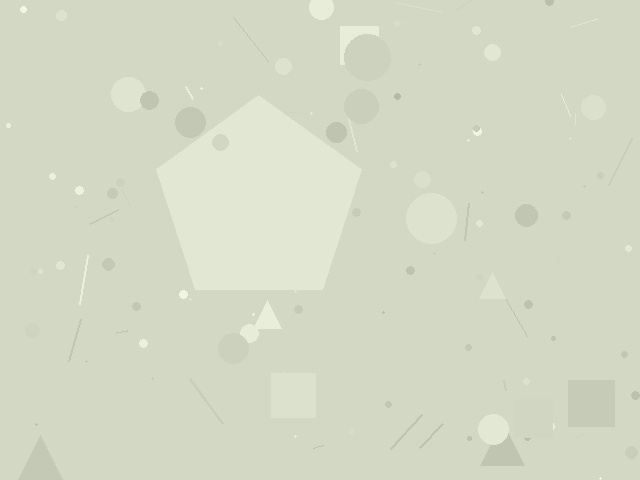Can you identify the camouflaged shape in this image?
The camouflaged shape is a pentagon.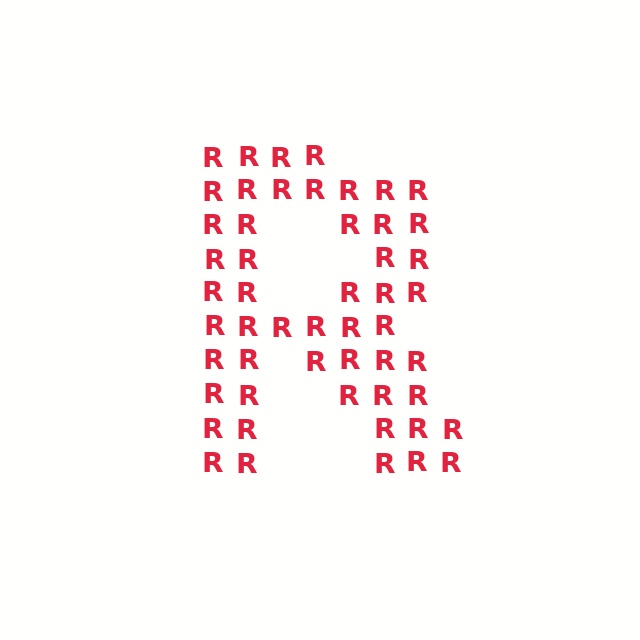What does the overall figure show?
The overall figure shows the letter R.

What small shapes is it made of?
It is made of small letter R's.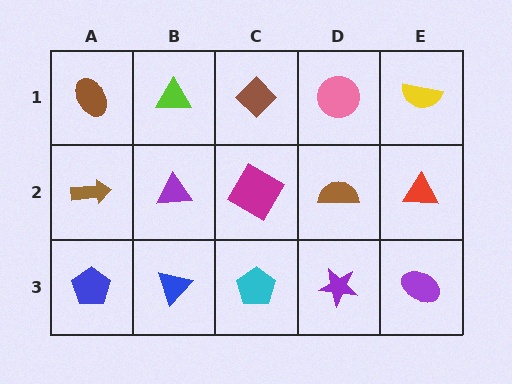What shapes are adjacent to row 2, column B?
A lime triangle (row 1, column B), a blue triangle (row 3, column B), a brown arrow (row 2, column A), a magenta square (row 2, column C).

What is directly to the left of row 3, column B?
A blue pentagon.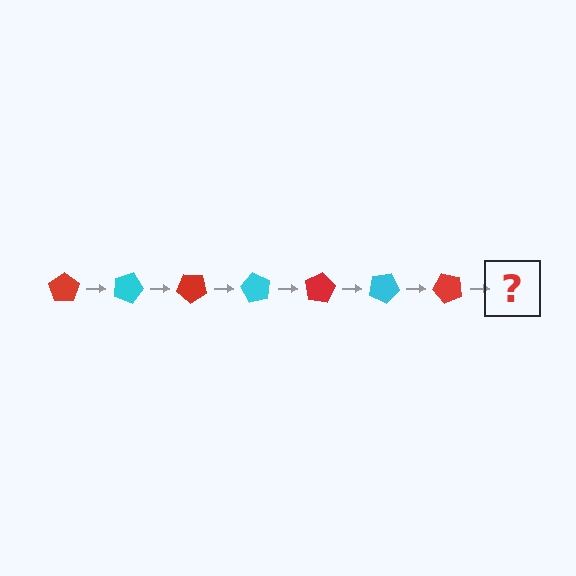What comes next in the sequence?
The next element should be a cyan pentagon, rotated 140 degrees from the start.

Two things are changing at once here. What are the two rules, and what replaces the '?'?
The two rules are that it rotates 20 degrees each step and the color cycles through red and cyan. The '?' should be a cyan pentagon, rotated 140 degrees from the start.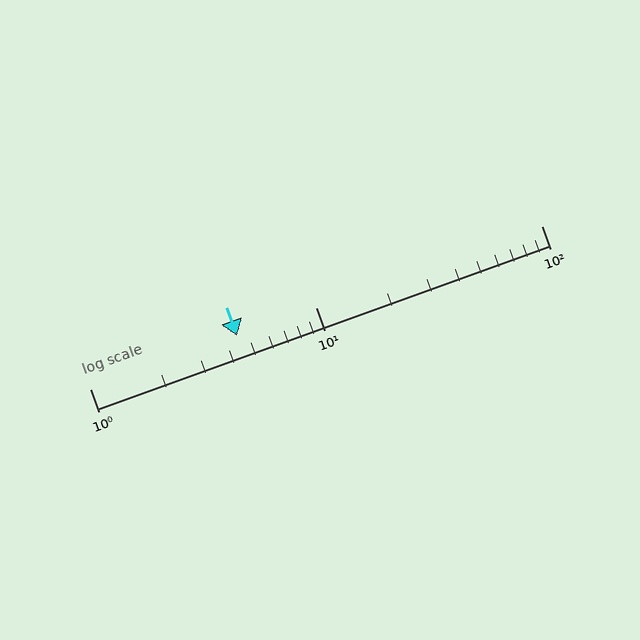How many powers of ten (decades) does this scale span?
The scale spans 2 decades, from 1 to 100.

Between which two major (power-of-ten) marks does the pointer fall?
The pointer is between 1 and 10.